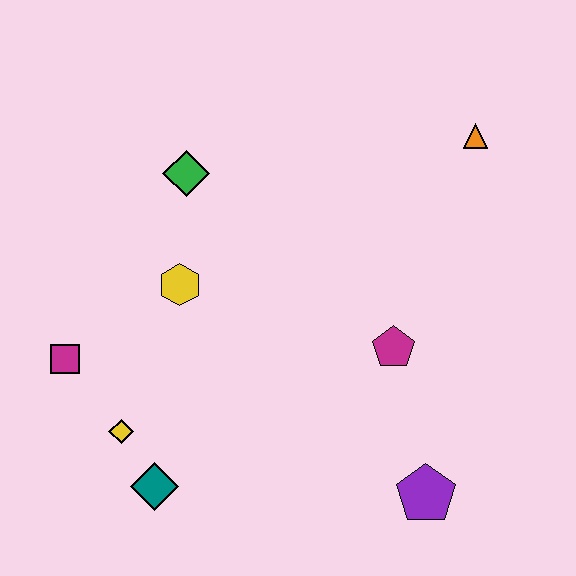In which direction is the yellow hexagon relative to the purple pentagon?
The yellow hexagon is to the left of the purple pentagon.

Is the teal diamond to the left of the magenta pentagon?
Yes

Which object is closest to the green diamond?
The yellow hexagon is closest to the green diamond.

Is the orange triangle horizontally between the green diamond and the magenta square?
No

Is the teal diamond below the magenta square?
Yes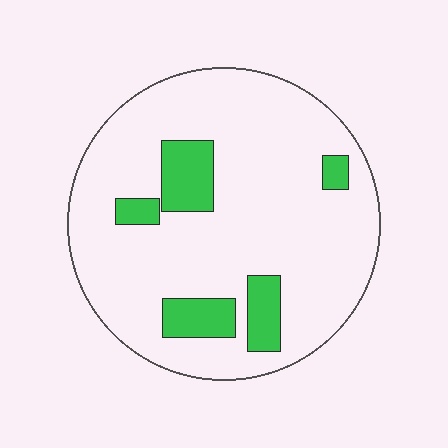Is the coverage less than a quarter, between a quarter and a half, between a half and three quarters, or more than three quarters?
Less than a quarter.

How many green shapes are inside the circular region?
5.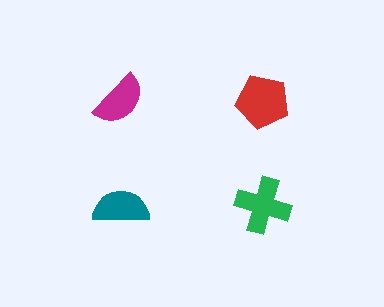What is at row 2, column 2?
A green cross.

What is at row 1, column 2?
A red pentagon.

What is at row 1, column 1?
A magenta semicircle.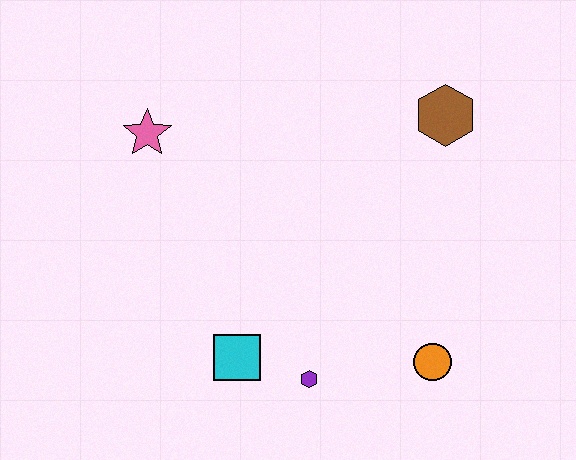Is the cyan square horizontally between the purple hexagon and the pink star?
Yes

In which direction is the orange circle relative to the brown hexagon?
The orange circle is below the brown hexagon.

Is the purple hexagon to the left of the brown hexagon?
Yes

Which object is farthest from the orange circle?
The pink star is farthest from the orange circle.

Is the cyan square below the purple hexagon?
No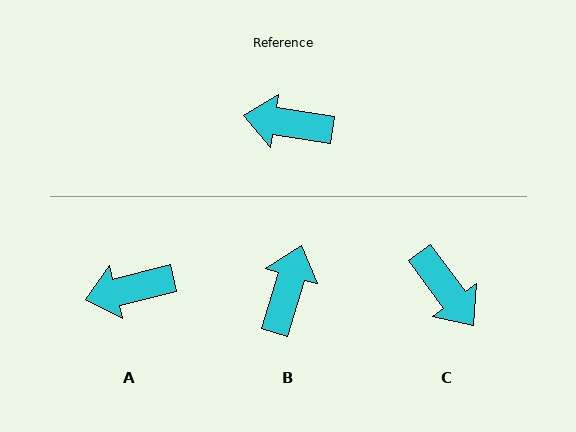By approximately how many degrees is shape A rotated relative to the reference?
Approximately 23 degrees counter-clockwise.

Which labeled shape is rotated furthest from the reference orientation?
C, about 135 degrees away.